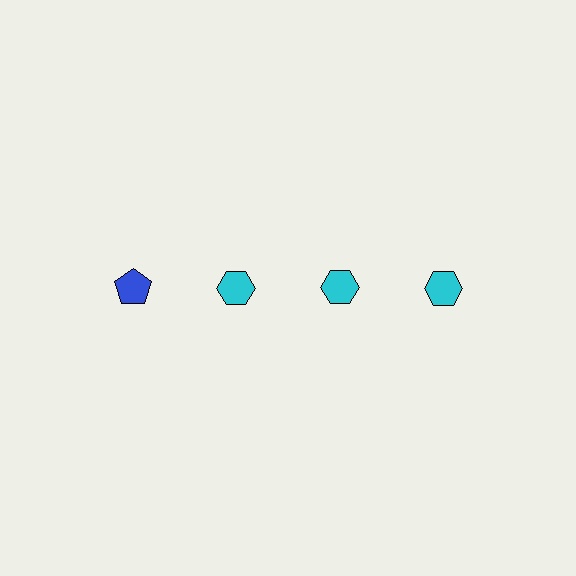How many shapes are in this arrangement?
There are 4 shapes arranged in a grid pattern.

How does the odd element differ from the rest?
It differs in both color (blue instead of cyan) and shape (pentagon instead of hexagon).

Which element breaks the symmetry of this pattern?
The blue pentagon in the top row, leftmost column breaks the symmetry. All other shapes are cyan hexagons.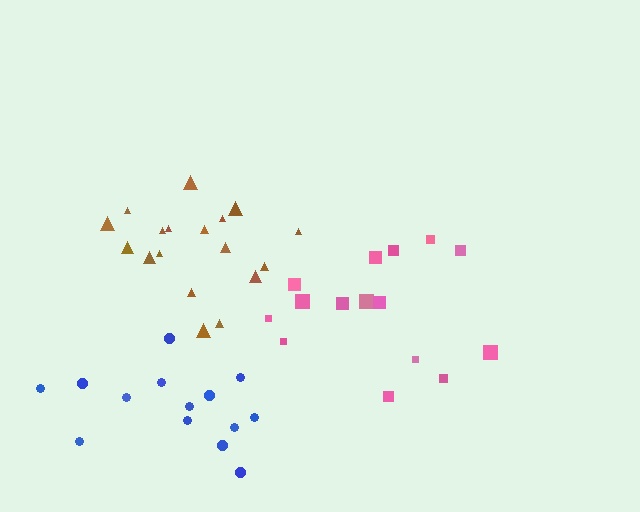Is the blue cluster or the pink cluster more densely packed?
Pink.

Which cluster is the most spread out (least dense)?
Blue.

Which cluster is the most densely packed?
Brown.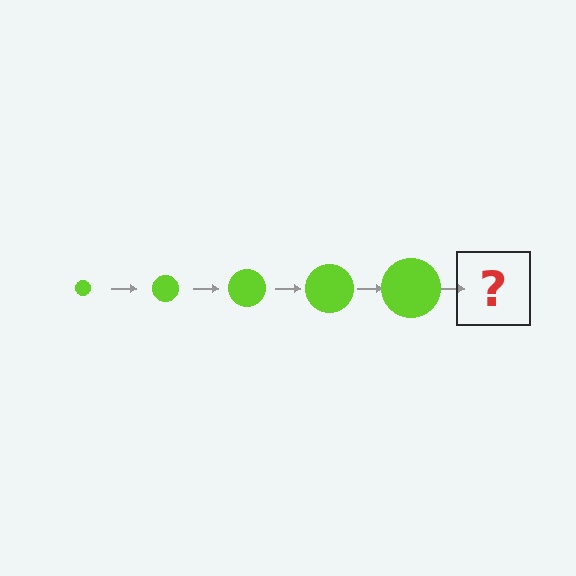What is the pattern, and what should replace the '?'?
The pattern is that the circle gets progressively larger each step. The '?' should be a lime circle, larger than the previous one.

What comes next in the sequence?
The next element should be a lime circle, larger than the previous one.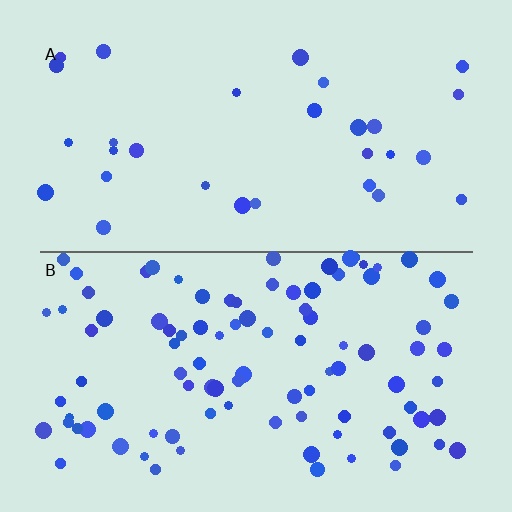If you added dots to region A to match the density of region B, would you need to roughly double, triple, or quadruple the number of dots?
Approximately triple.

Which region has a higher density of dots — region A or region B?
B (the bottom).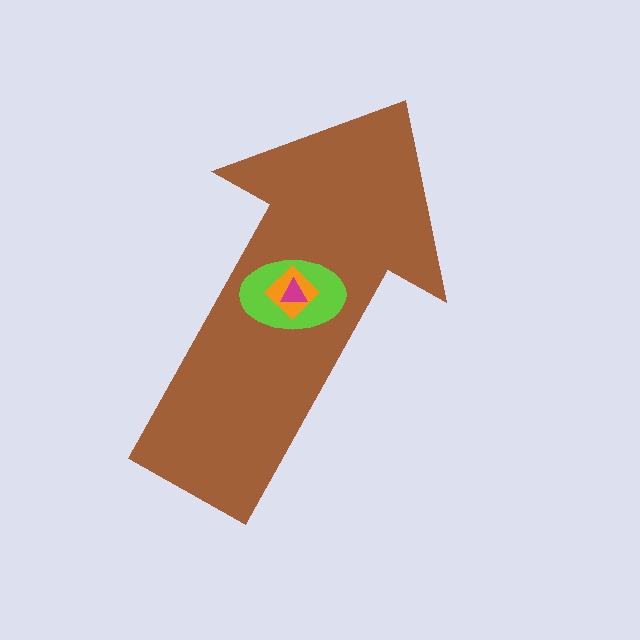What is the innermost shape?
The magenta triangle.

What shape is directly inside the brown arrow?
The lime ellipse.